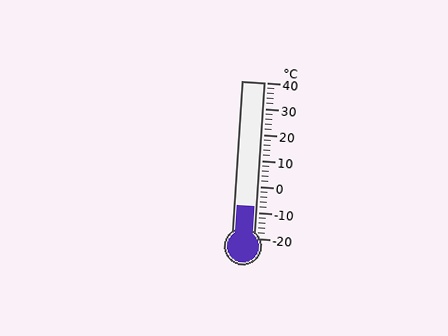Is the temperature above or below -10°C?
The temperature is above -10°C.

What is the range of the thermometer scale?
The thermometer scale ranges from -20°C to 40°C.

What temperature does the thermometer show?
The thermometer shows approximately -8°C.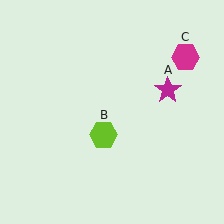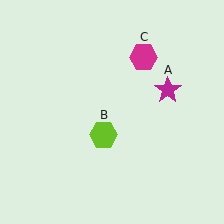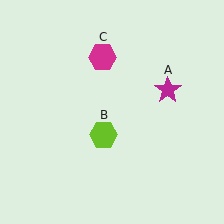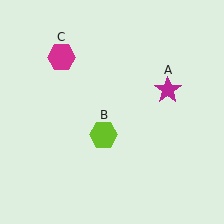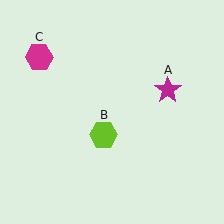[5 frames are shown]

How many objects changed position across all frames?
1 object changed position: magenta hexagon (object C).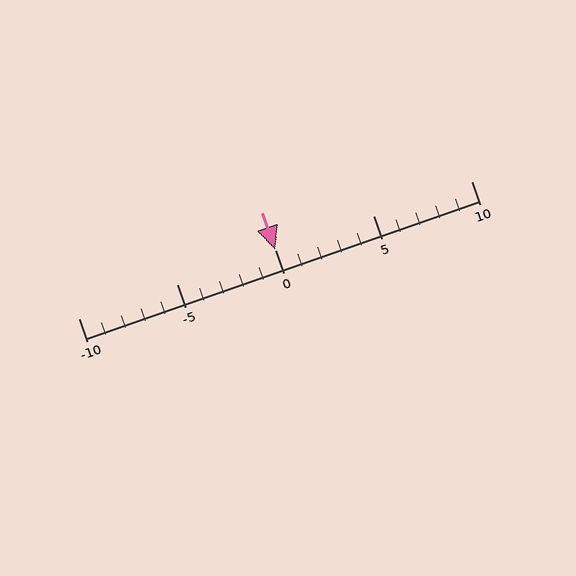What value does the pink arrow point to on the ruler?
The pink arrow points to approximately 0.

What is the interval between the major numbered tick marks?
The major tick marks are spaced 5 units apart.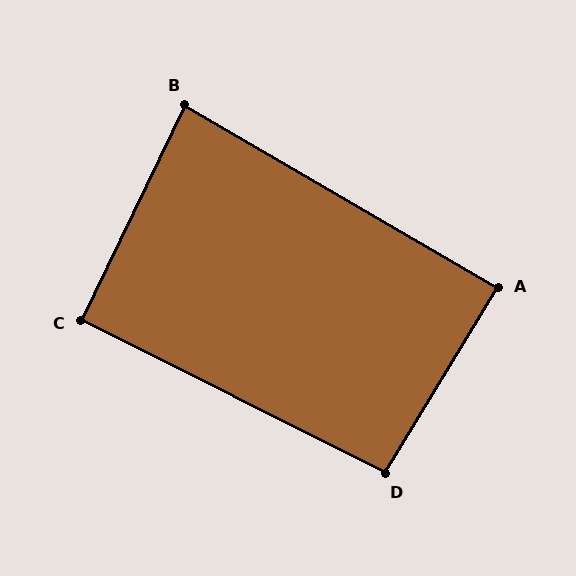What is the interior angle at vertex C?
Approximately 91 degrees (approximately right).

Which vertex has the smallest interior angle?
B, at approximately 86 degrees.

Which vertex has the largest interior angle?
D, at approximately 94 degrees.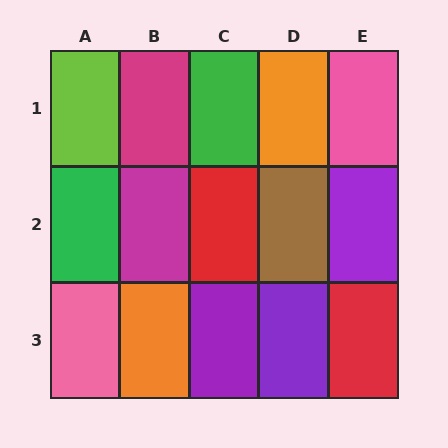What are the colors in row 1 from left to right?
Lime, magenta, green, orange, pink.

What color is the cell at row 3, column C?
Purple.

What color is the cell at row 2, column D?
Brown.